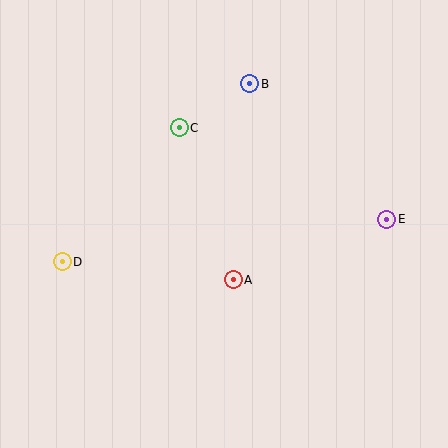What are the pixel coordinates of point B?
Point B is at (250, 84).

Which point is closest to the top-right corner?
Point B is closest to the top-right corner.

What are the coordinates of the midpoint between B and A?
The midpoint between B and A is at (242, 182).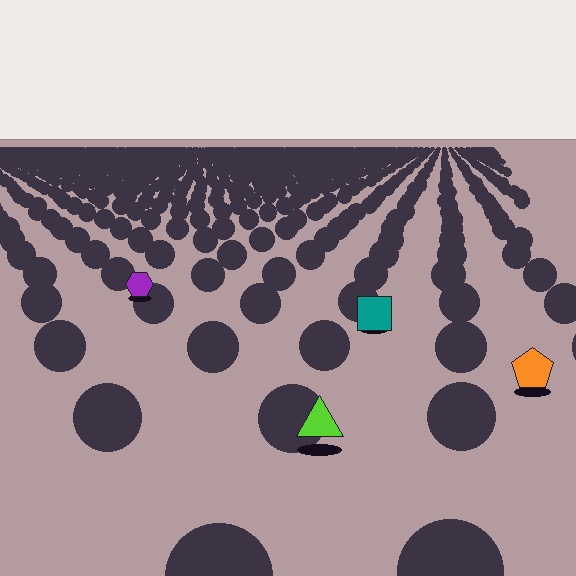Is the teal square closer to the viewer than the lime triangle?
No. The lime triangle is closer — you can tell from the texture gradient: the ground texture is coarser near it.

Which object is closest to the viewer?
The lime triangle is closest. The texture marks near it are larger and more spread out.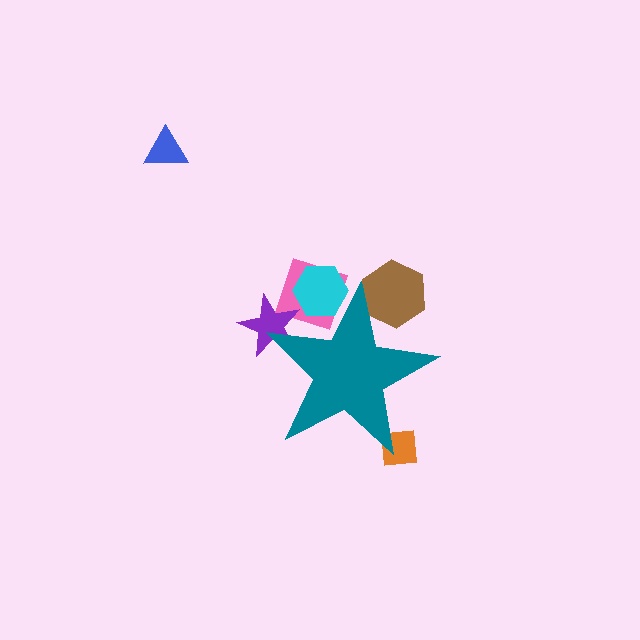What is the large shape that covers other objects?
A teal star.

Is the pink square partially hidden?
Yes, the pink square is partially hidden behind the teal star.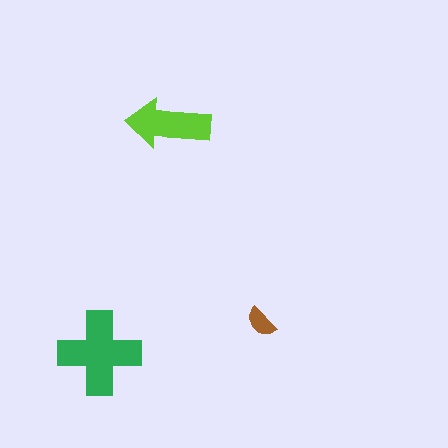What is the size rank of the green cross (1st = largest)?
1st.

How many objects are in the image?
There are 3 objects in the image.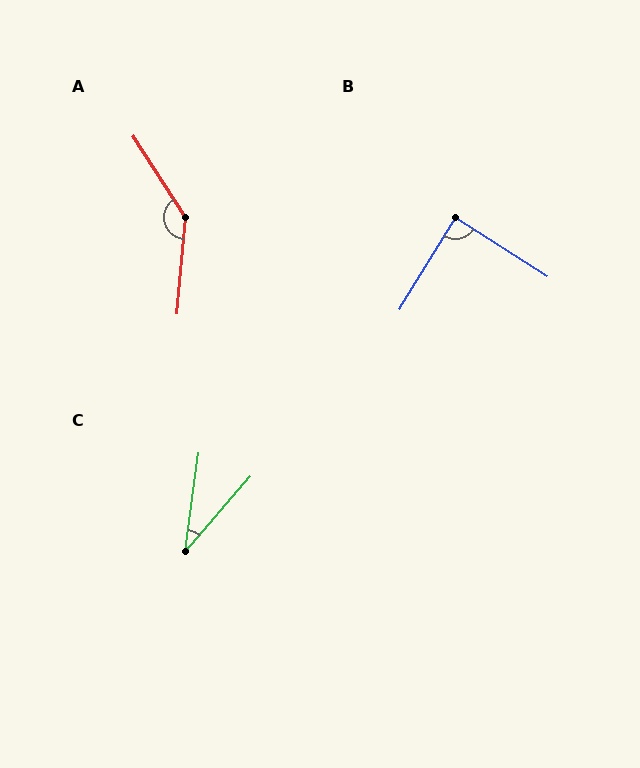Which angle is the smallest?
C, at approximately 33 degrees.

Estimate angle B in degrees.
Approximately 89 degrees.